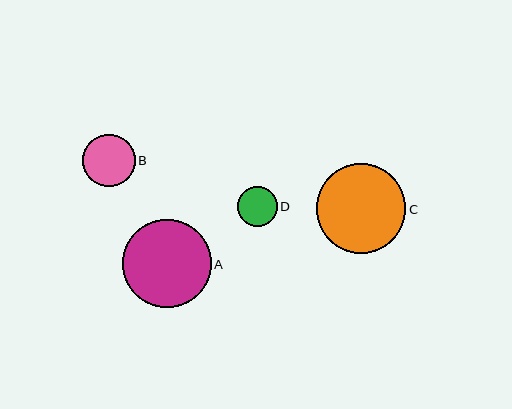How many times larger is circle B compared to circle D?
Circle B is approximately 1.3 times the size of circle D.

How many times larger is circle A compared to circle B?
Circle A is approximately 1.7 times the size of circle B.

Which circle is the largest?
Circle C is the largest with a size of approximately 89 pixels.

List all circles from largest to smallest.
From largest to smallest: C, A, B, D.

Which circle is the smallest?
Circle D is the smallest with a size of approximately 40 pixels.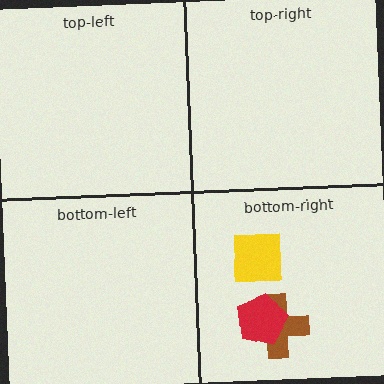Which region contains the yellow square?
The bottom-right region.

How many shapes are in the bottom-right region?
3.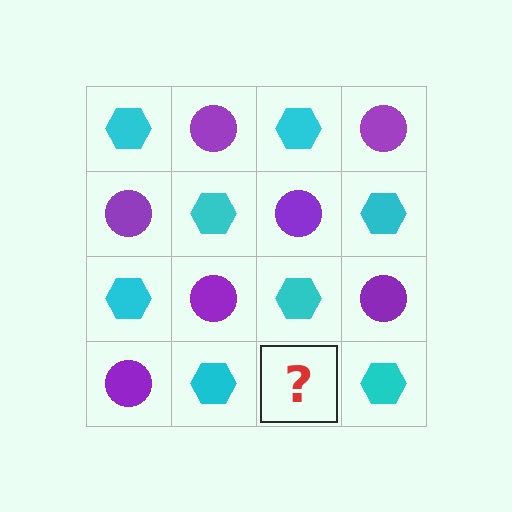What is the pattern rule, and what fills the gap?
The rule is that it alternates cyan hexagon and purple circle in a checkerboard pattern. The gap should be filled with a purple circle.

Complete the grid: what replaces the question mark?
The question mark should be replaced with a purple circle.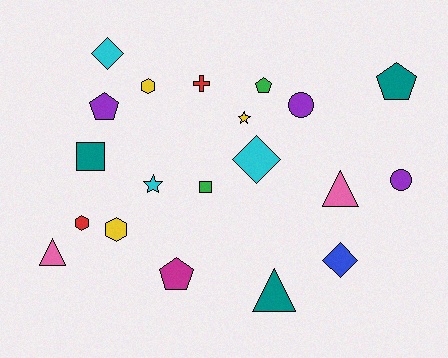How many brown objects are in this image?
There are no brown objects.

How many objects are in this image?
There are 20 objects.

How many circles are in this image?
There are 2 circles.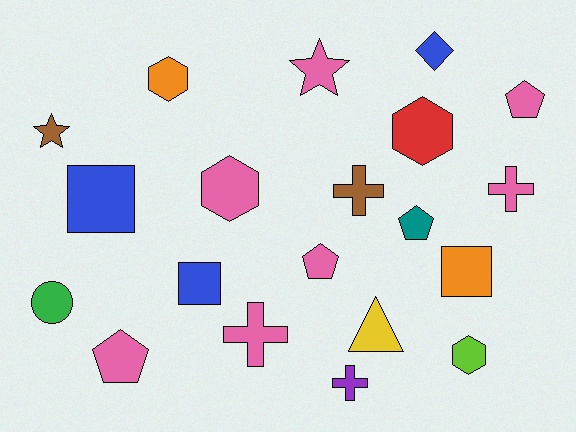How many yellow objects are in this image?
There is 1 yellow object.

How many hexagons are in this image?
There are 4 hexagons.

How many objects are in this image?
There are 20 objects.